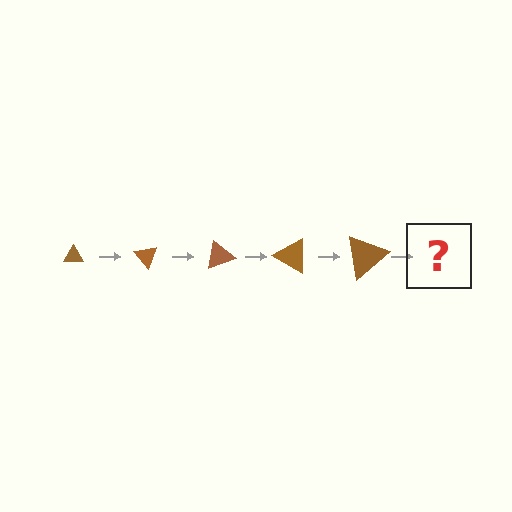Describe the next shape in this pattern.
It should be a triangle, larger than the previous one and rotated 250 degrees from the start.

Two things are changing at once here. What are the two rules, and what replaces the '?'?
The two rules are that the triangle grows larger each step and it rotates 50 degrees each step. The '?' should be a triangle, larger than the previous one and rotated 250 degrees from the start.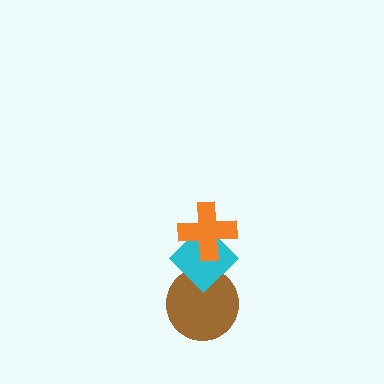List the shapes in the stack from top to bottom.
From top to bottom: the orange cross, the cyan diamond, the brown circle.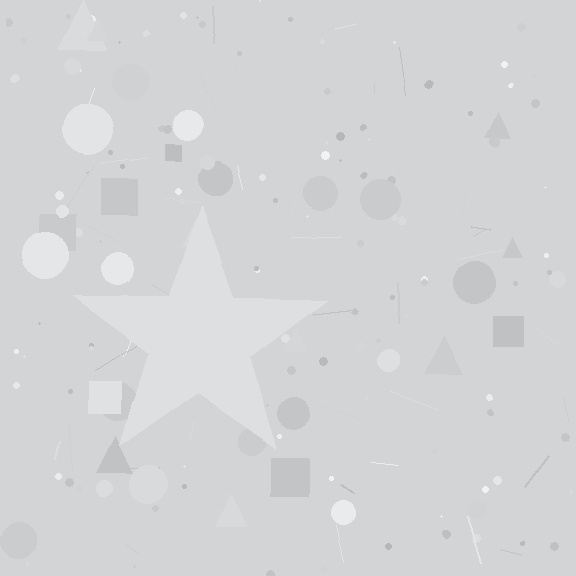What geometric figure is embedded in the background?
A star is embedded in the background.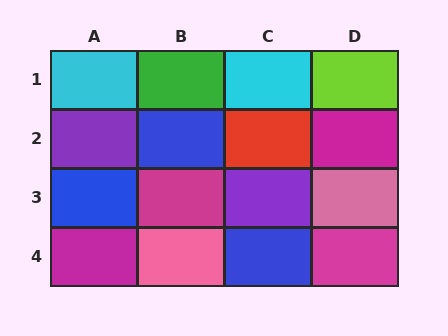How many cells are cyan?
2 cells are cyan.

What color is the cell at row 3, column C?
Purple.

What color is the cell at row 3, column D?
Pink.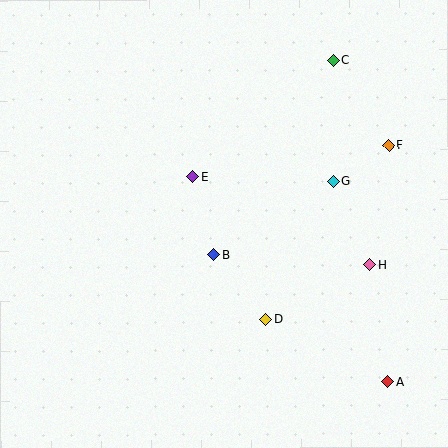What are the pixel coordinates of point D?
Point D is at (265, 319).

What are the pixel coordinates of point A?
Point A is at (388, 381).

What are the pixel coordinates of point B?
Point B is at (214, 255).